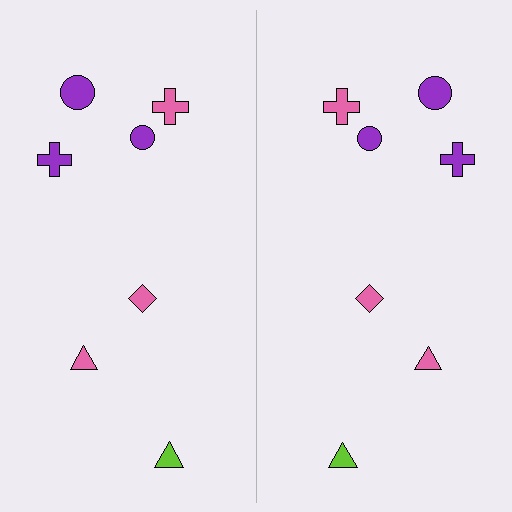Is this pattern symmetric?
Yes, this pattern has bilateral (reflection) symmetry.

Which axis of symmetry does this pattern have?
The pattern has a vertical axis of symmetry running through the center of the image.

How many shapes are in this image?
There are 14 shapes in this image.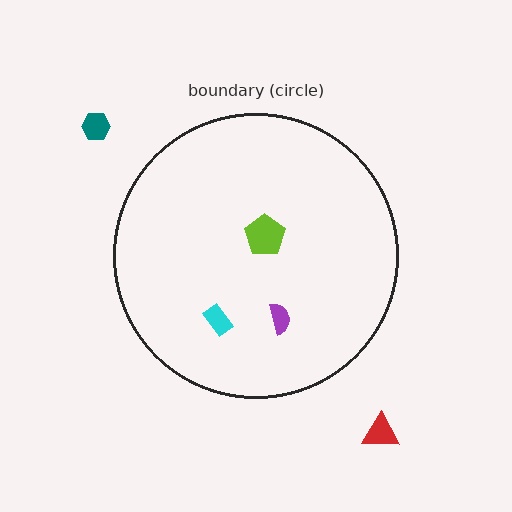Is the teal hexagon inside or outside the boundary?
Outside.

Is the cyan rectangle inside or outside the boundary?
Inside.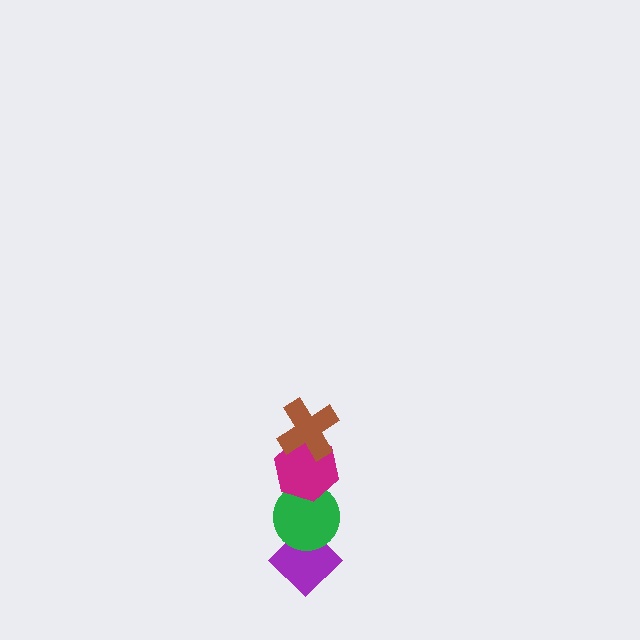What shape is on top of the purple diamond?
The green circle is on top of the purple diamond.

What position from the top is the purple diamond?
The purple diamond is 4th from the top.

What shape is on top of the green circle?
The magenta hexagon is on top of the green circle.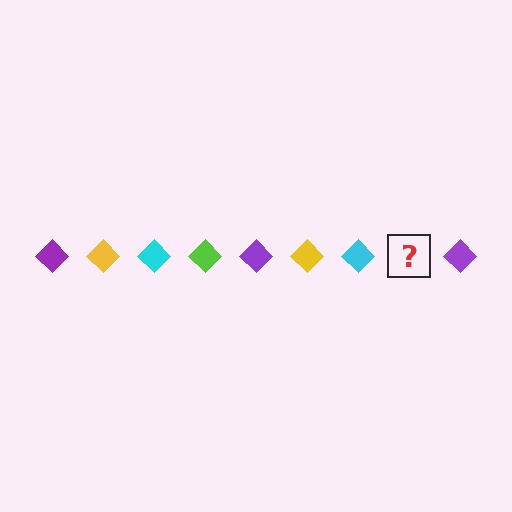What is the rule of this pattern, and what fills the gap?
The rule is that the pattern cycles through purple, yellow, cyan, lime diamonds. The gap should be filled with a lime diamond.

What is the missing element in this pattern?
The missing element is a lime diamond.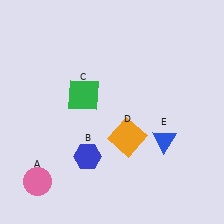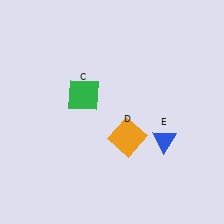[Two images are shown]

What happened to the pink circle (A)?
The pink circle (A) was removed in Image 2. It was in the bottom-left area of Image 1.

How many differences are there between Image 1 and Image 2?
There are 2 differences between the two images.